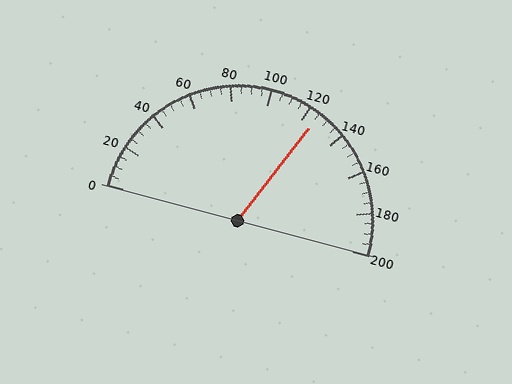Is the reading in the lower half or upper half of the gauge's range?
The reading is in the upper half of the range (0 to 200).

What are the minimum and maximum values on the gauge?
The gauge ranges from 0 to 200.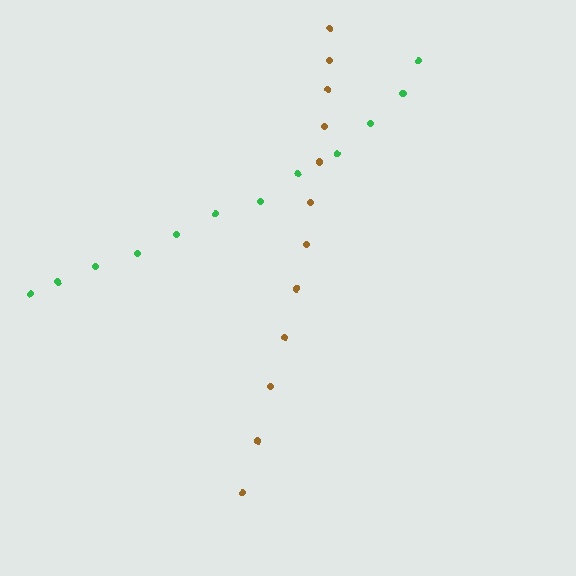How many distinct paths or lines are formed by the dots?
There are 2 distinct paths.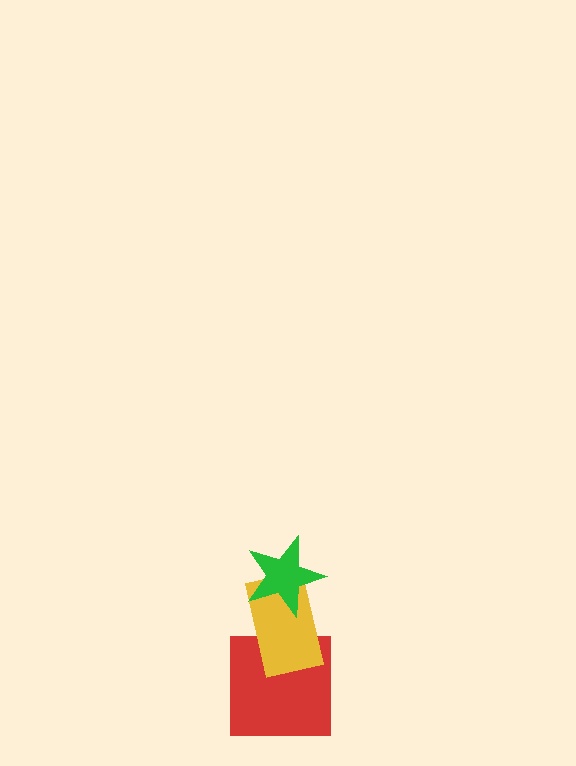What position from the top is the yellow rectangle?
The yellow rectangle is 2nd from the top.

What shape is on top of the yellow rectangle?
The green star is on top of the yellow rectangle.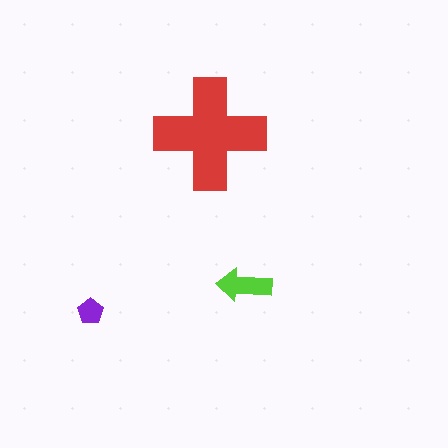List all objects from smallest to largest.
The purple pentagon, the lime arrow, the red cross.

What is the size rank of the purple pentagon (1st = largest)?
3rd.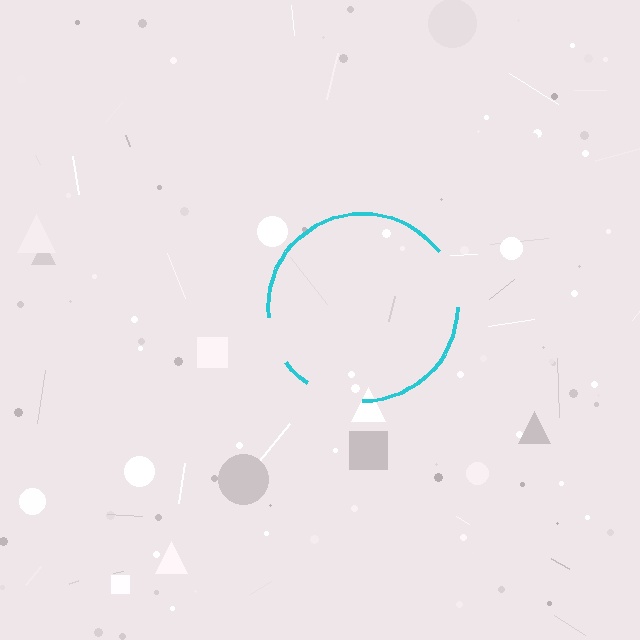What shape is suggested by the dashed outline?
The dashed outline suggests a circle.